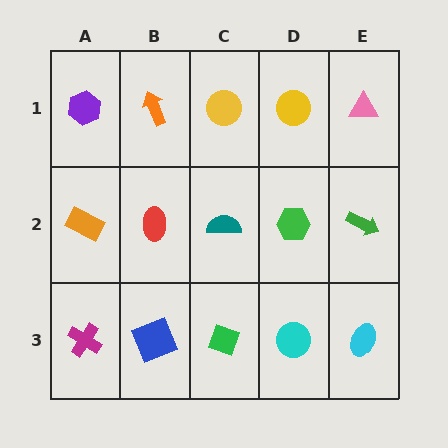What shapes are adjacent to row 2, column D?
A yellow circle (row 1, column D), a cyan circle (row 3, column D), a teal semicircle (row 2, column C), a green arrow (row 2, column E).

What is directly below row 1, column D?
A green hexagon.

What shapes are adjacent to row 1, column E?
A green arrow (row 2, column E), a yellow circle (row 1, column D).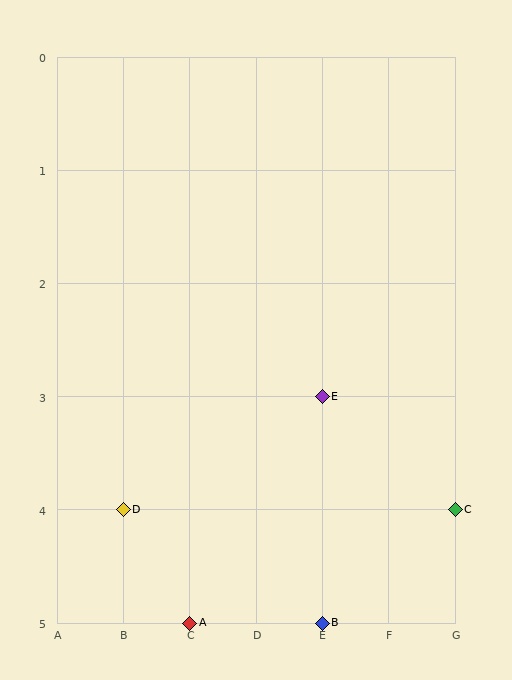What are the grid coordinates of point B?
Point B is at grid coordinates (E, 5).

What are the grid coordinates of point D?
Point D is at grid coordinates (B, 4).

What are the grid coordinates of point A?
Point A is at grid coordinates (C, 5).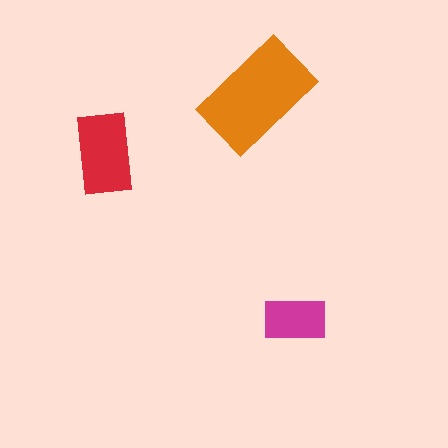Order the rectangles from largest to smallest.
the orange one, the red one, the magenta one.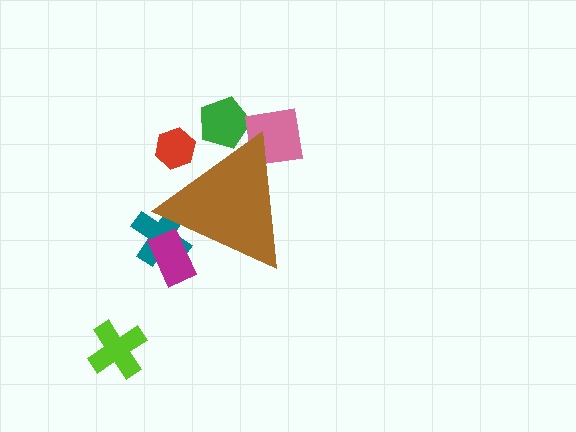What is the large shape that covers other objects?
A brown triangle.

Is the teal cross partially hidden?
Yes, the teal cross is partially hidden behind the brown triangle.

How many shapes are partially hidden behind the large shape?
5 shapes are partially hidden.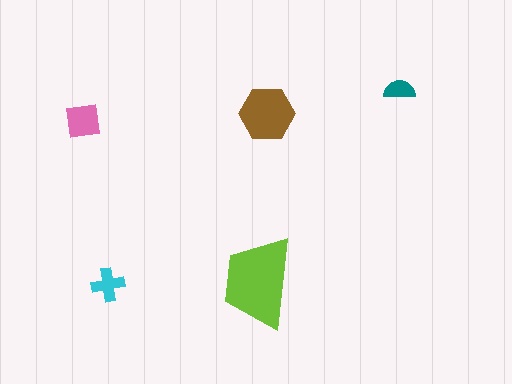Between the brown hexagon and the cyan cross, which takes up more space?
The brown hexagon.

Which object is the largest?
The lime trapezoid.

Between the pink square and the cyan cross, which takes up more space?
The pink square.